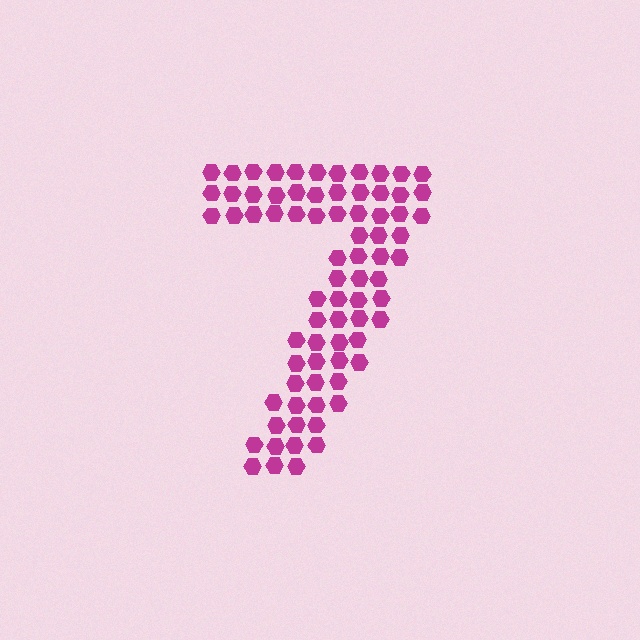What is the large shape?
The large shape is the digit 7.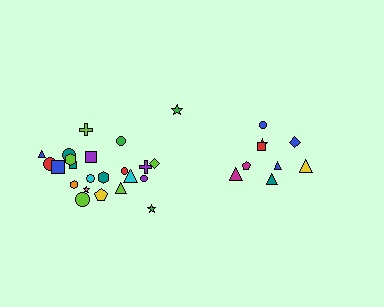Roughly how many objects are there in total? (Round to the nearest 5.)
Roughly 30 objects in total.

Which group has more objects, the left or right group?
The left group.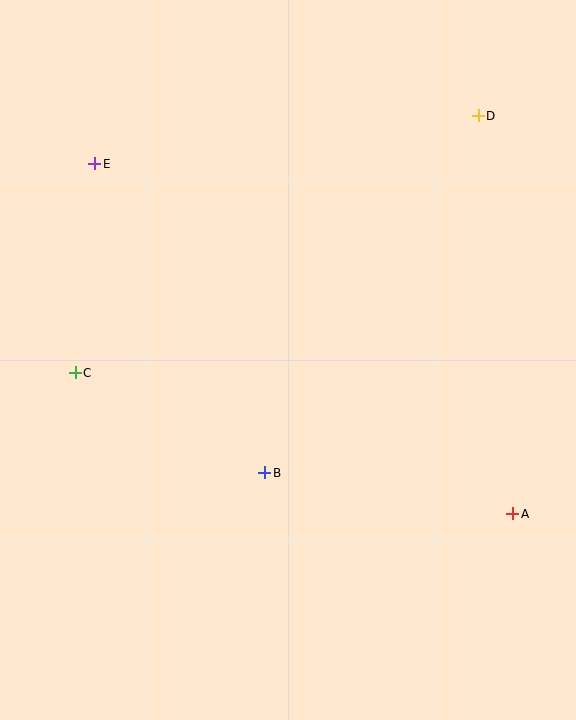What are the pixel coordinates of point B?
Point B is at (265, 473).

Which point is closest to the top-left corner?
Point E is closest to the top-left corner.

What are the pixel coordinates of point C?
Point C is at (75, 373).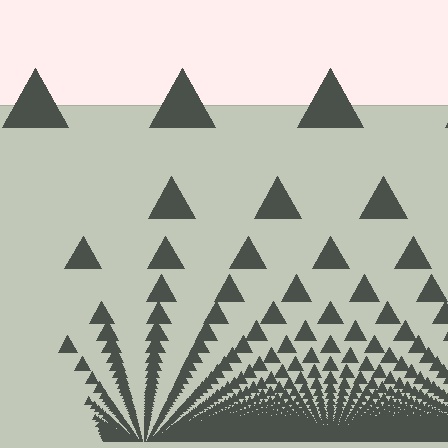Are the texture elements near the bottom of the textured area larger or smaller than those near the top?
Smaller. The gradient is inverted — elements near the bottom are smaller and denser.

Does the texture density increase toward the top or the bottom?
Density increases toward the bottom.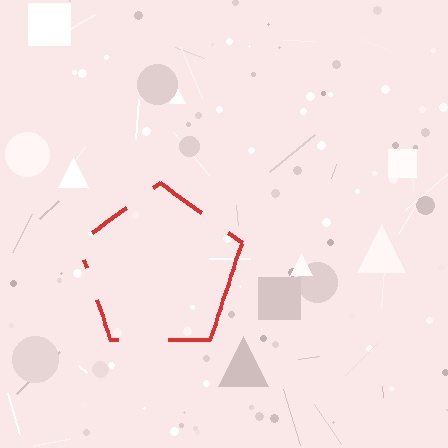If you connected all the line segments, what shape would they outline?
They would outline a pentagon.